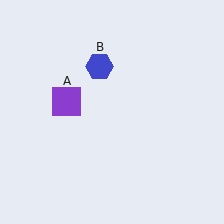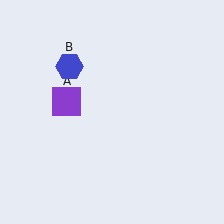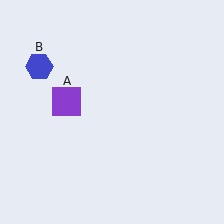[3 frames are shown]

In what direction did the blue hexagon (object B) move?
The blue hexagon (object B) moved left.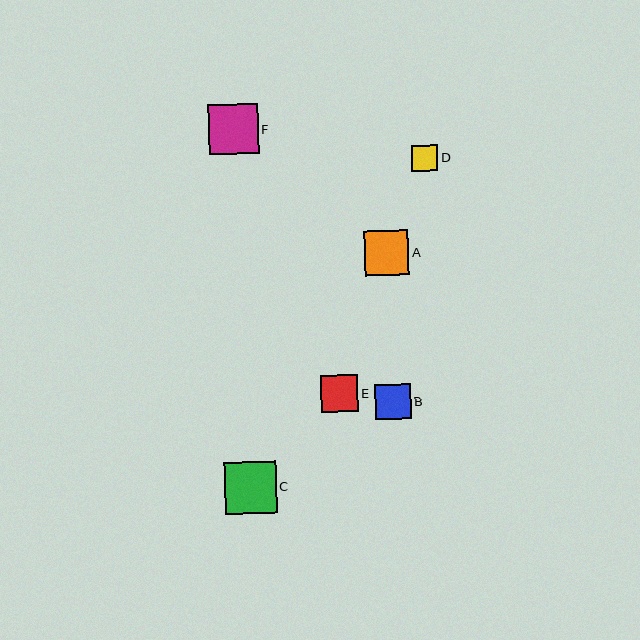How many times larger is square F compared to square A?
Square F is approximately 1.1 times the size of square A.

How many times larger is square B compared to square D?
Square B is approximately 1.4 times the size of square D.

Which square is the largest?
Square C is the largest with a size of approximately 52 pixels.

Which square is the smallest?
Square D is the smallest with a size of approximately 26 pixels.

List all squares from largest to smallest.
From largest to smallest: C, F, A, E, B, D.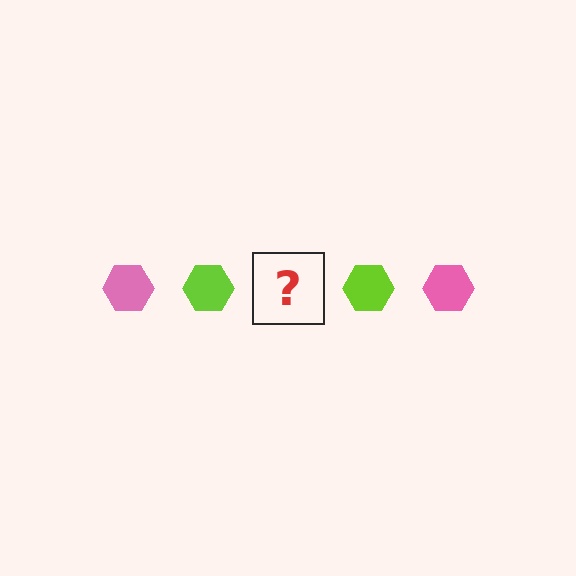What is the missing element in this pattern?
The missing element is a pink hexagon.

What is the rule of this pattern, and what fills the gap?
The rule is that the pattern cycles through pink, lime hexagons. The gap should be filled with a pink hexagon.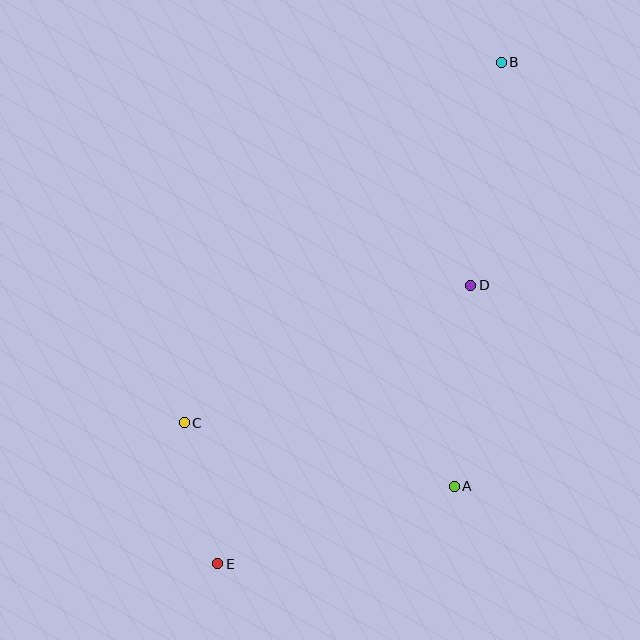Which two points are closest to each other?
Points C and E are closest to each other.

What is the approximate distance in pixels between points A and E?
The distance between A and E is approximately 249 pixels.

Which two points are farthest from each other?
Points B and E are farthest from each other.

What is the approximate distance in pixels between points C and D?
The distance between C and D is approximately 318 pixels.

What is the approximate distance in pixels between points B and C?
The distance between B and C is approximately 480 pixels.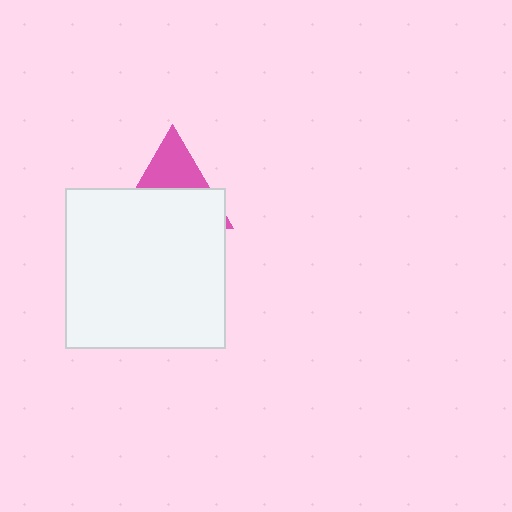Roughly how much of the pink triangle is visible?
A small part of it is visible (roughly 37%).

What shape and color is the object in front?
The object in front is a white square.